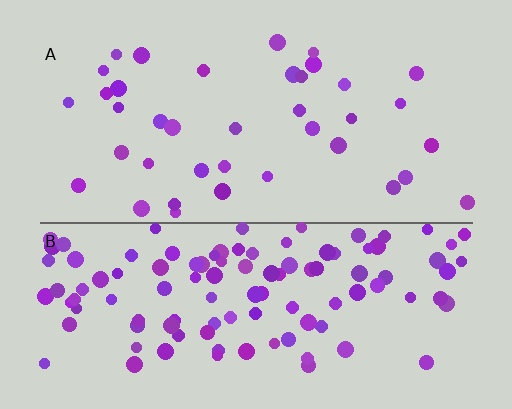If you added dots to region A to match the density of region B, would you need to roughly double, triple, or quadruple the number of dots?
Approximately triple.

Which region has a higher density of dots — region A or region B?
B (the bottom).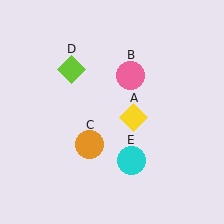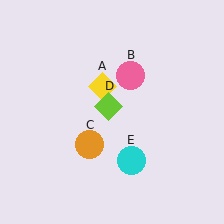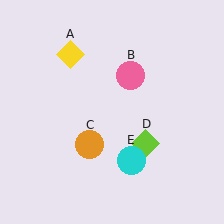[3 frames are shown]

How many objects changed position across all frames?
2 objects changed position: yellow diamond (object A), lime diamond (object D).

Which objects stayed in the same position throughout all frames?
Pink circle (object B) and orange circle (object C) and cyan circle (object E) remained stationary.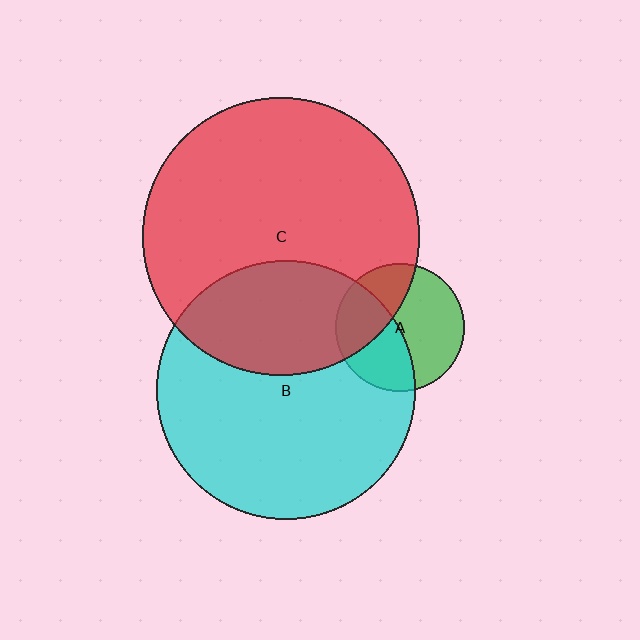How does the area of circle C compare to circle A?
Approximately 4.7 times.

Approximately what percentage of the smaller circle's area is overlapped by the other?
Approximately 45%.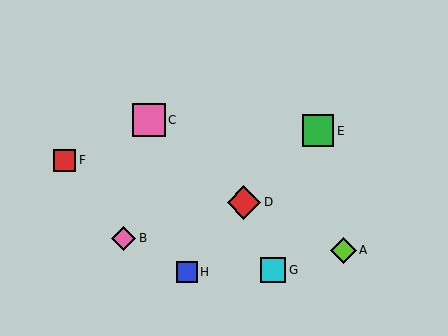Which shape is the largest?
The red diamond (labeled D) is the largest.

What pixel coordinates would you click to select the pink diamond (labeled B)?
Click at (123, 238) to select the pink diamond B.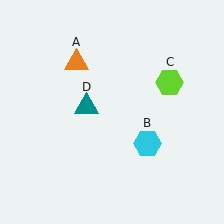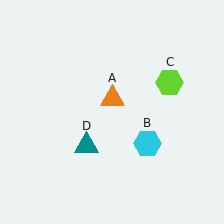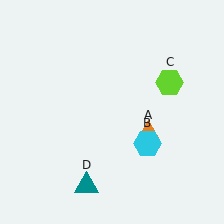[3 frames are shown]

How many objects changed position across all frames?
2 objects changed position: orange triangle (object A), teal triangle (object D).